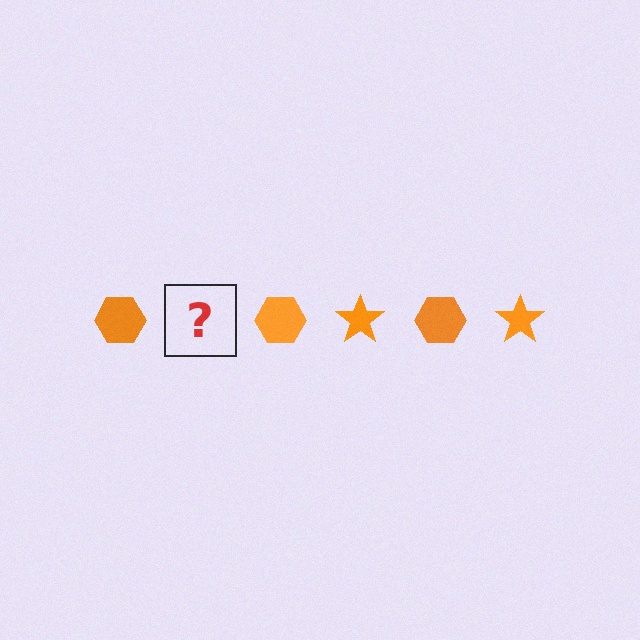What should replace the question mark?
The question mark should be replaced with an orange star.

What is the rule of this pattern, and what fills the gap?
The rule is that the pattern cycles through hexagon, star shapes in orange. The gap should be filled with an orange star.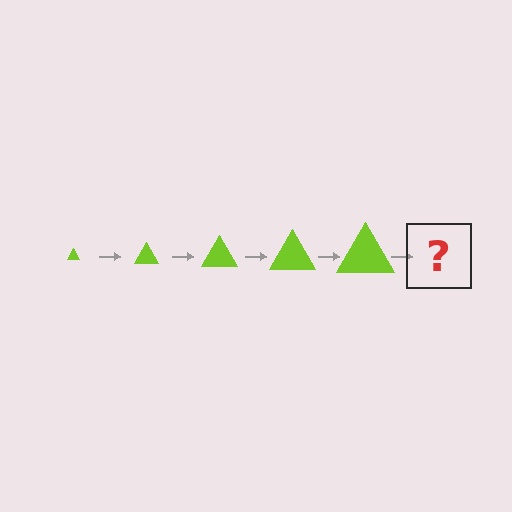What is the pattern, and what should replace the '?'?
The pattern is that the triangle gets progressively larger each step. The '?' should be a lime triangle, larger than the previous one.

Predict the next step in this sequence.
The next step is a lime triangle, larger than the previous one.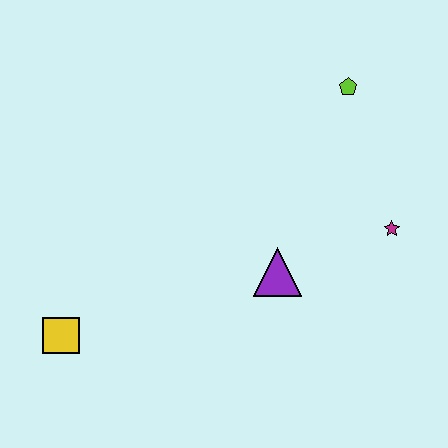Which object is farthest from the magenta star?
The yellow square is farthest from the magenta star.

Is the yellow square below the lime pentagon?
Yes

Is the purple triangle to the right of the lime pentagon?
No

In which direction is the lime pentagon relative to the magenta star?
The lime pentagon is above the magenta star.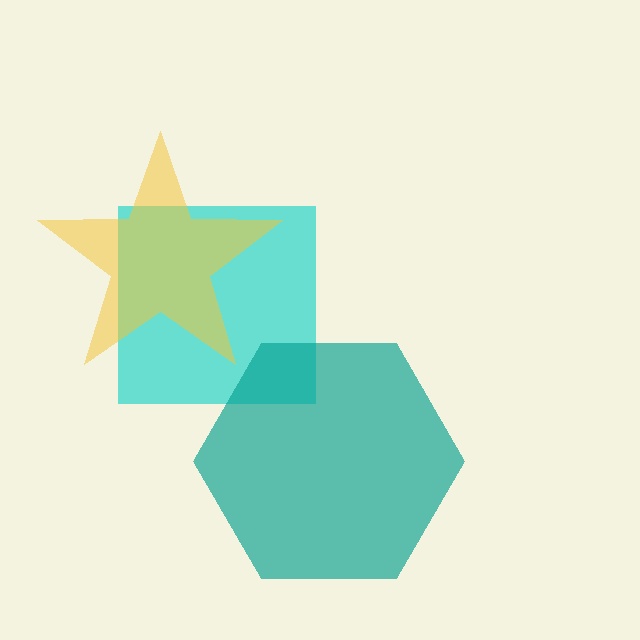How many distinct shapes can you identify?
There are 3 distinct shapes: a cyan square, a yellow star, a teal hexagon.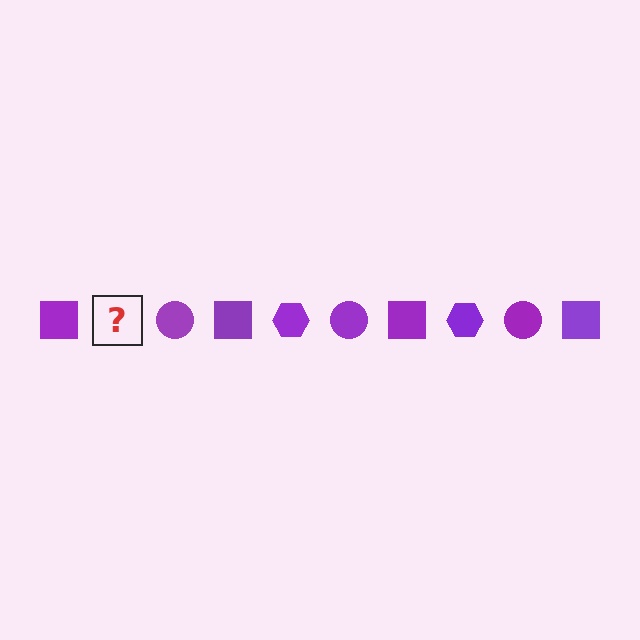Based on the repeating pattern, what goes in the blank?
The blank should be a purple hexagon.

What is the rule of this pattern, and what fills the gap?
The rule is that the pattern cycles through square, hexagon, circle shapes in purple. The gap should be filled with a purple hexagon.